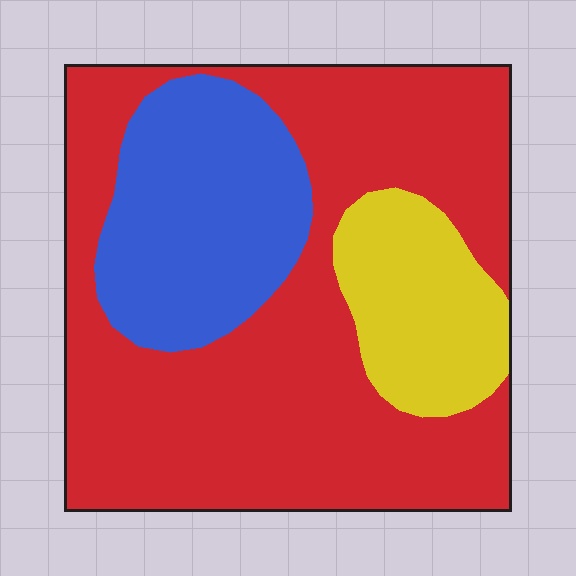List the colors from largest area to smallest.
From largest to smallest: red, blue, yellow.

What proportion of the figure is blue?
Blue takes up about one quarter (1/4) of the figure.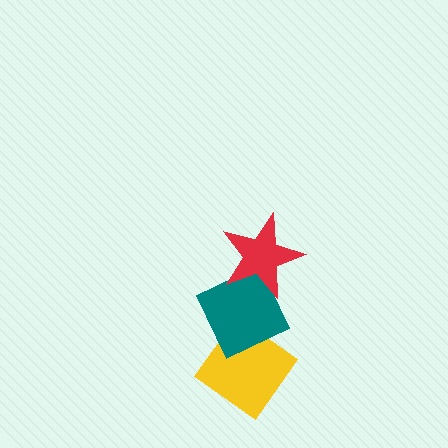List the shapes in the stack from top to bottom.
From top to bottom: the red star, the teal diamond, the yellow diamond.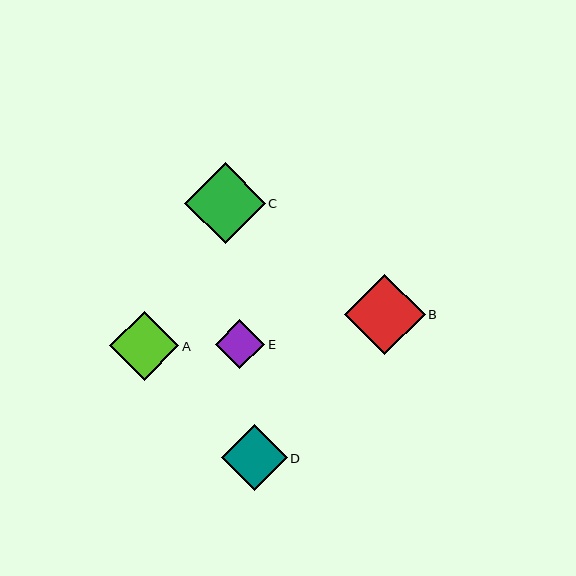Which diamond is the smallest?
Diamond E is the smallest with a size of approximately 50 pixels.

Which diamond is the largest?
Diamond C is the largest with a size of approximately 81 pixels.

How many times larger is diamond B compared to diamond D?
Diamond B is approximately 1.2 times the size of diamond D.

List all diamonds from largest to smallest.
From largest to smallest: C, B, A, D, E.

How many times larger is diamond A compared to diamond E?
Diamond A is approximately 1.4 times the size of diamond E.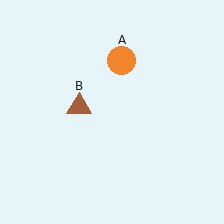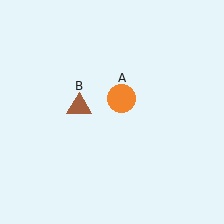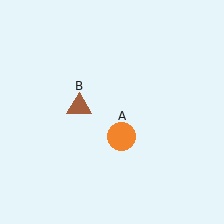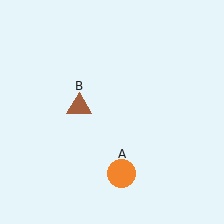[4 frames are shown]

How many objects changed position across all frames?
1 object changed position: orange circle (object A).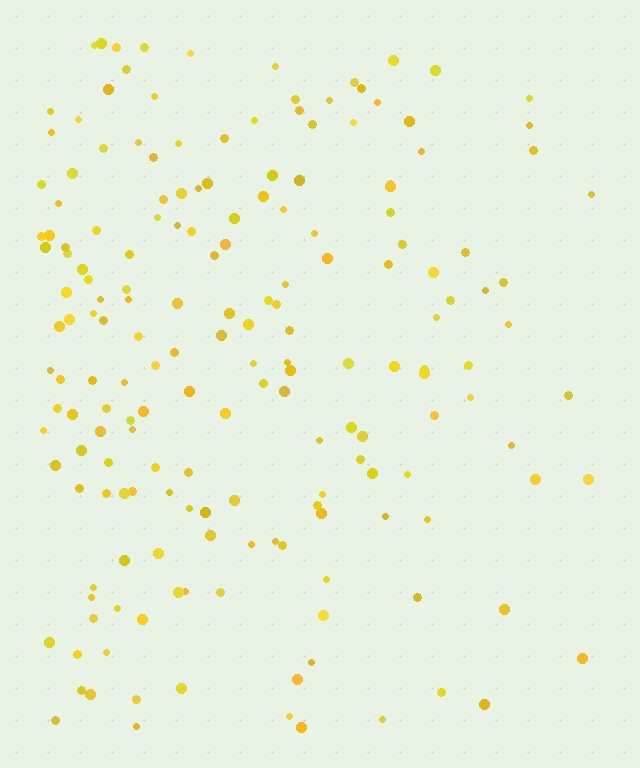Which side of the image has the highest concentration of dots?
The left.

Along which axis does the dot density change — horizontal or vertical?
Horizontal.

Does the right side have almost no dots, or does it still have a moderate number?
Still a moderate number, just noticeably fewer than the left.